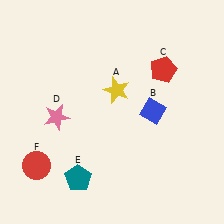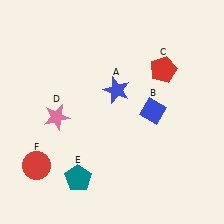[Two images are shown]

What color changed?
The star (A) changed from yellow in Image 1 to blue in Image 2.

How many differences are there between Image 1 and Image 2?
There is 1 difference between the two images.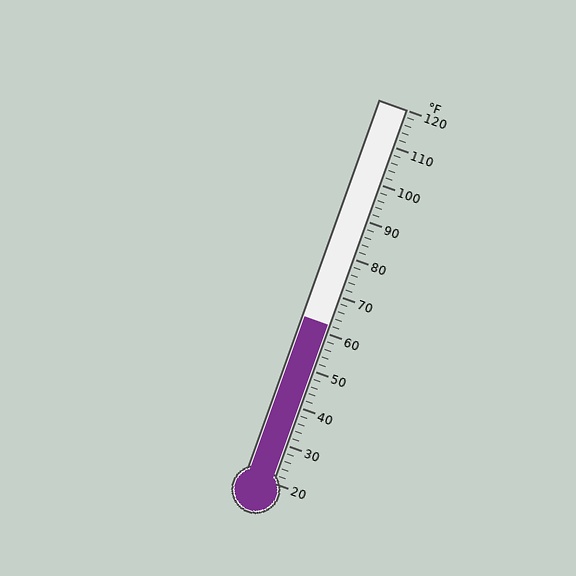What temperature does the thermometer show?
The thermometer shows approximately 62°F.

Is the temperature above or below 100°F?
The temperature is below 100°F.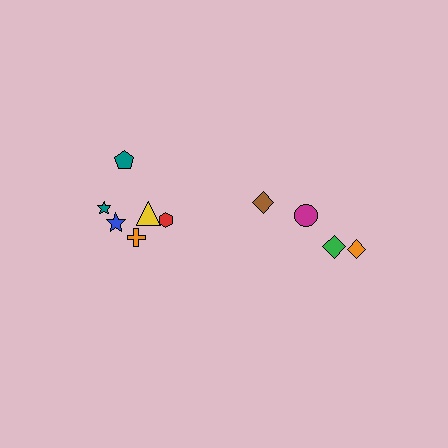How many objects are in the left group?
There are 6 objects.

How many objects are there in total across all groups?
There are 10 objects.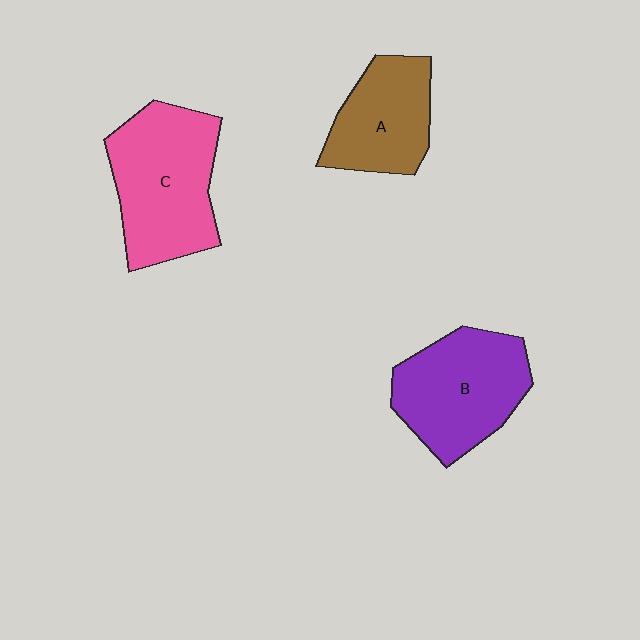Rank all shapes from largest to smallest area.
From largest to smallest: C (pink), B (purple), A (brown).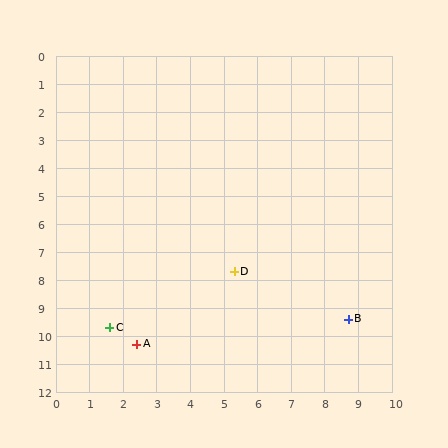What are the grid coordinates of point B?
Point B is at approximately (8.7, 9.4).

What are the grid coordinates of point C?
Point C is at approximately (1.6, 9.7).